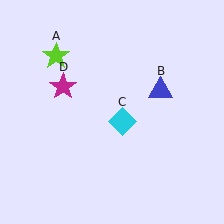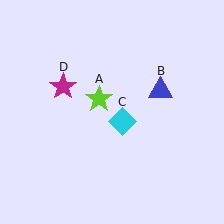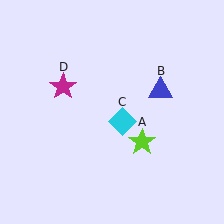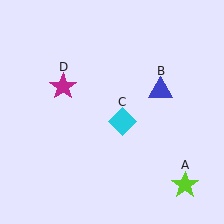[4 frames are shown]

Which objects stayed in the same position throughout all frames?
Blue triangle (object B) and cyan diamond (object C) and magenta star (object D) remained stationary.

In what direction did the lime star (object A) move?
The lime star (object A) moved down and to the right.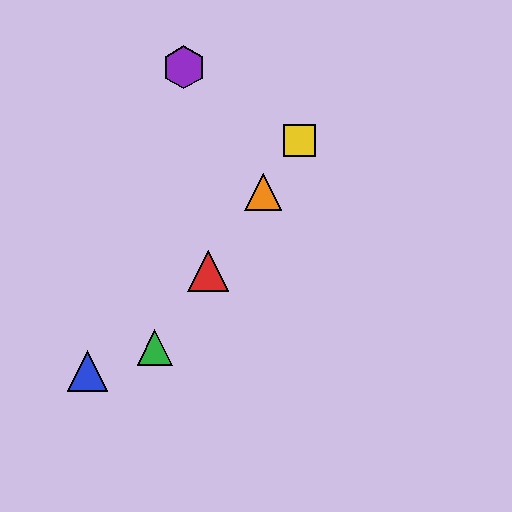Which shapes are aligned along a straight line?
The red triangle, the green triangle, the yellow square, the orange triangle are aligned along a straight line.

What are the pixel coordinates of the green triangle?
The green triangle is at (155, 348).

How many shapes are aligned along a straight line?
4 shapes (the red triangle, the green triangle, the yellow square, the orange triangle) are aligned along a straight line.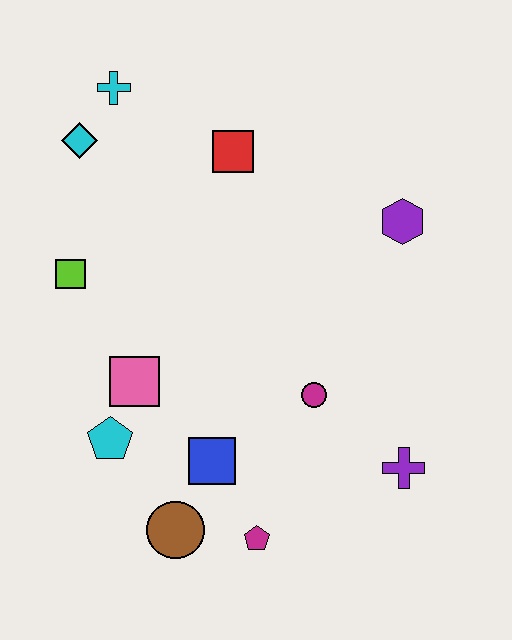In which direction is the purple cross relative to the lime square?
The purple cross is to the right of the lime square.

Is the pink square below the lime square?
Yes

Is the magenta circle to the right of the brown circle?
Yes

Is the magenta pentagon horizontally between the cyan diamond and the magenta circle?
Yes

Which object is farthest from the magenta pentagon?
The cyan cross is farthest from the magenta pentagon.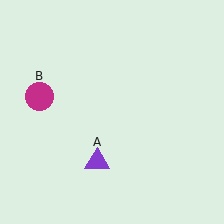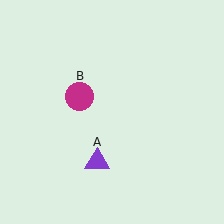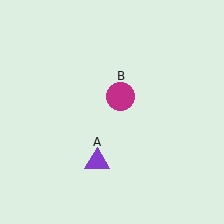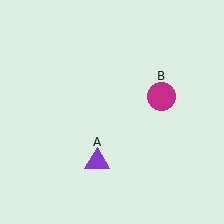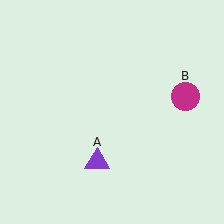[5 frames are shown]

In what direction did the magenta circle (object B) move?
The magenta circle (object B) moved right.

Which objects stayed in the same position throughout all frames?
Purple triangle (object A) remained stationary.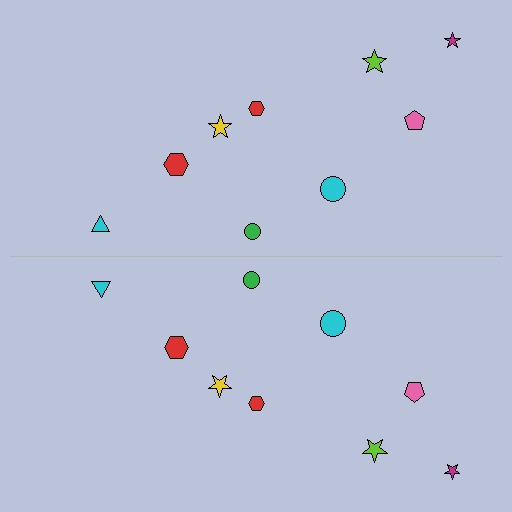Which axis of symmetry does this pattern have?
The pattern has a horizontal axis of symmetry running through the center of the image.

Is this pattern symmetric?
Yes, this pattern has bilateral (reflection) symmetry.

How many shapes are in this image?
There are 18 shapes in this image.